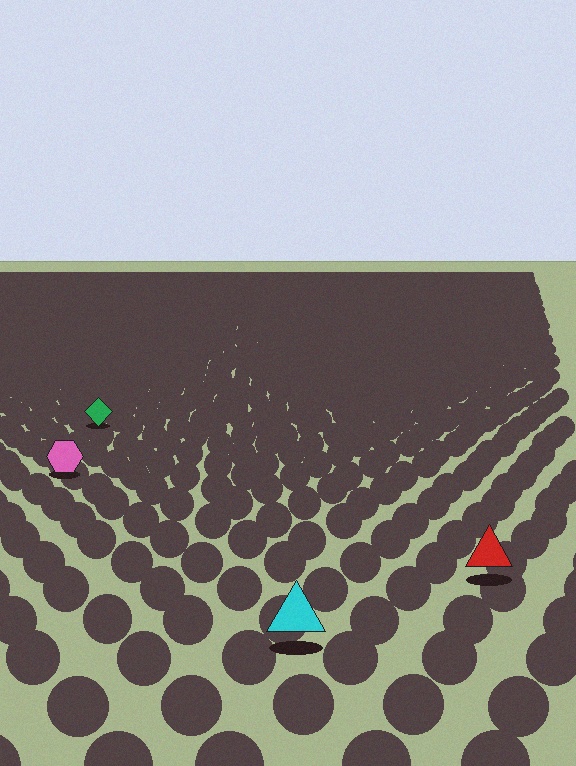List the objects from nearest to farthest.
From nearest to farthest: the cyan triangle, the red triangle, the pink hexagon, the green diamond.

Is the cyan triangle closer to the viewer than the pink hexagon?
Yes. The cyan triangle is closer — you can tell from the texture gradient: the ground texture is coarser near it.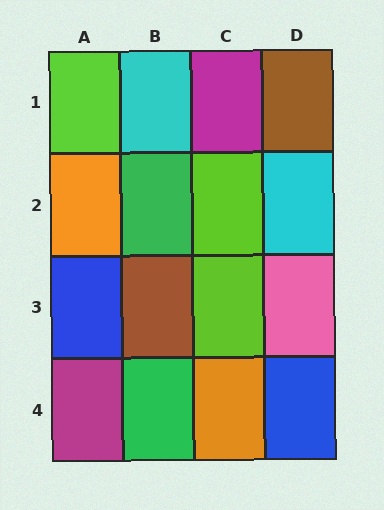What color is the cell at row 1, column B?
Cyan.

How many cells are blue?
2 cells are blue.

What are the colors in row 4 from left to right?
Magenta, green, orange, blue.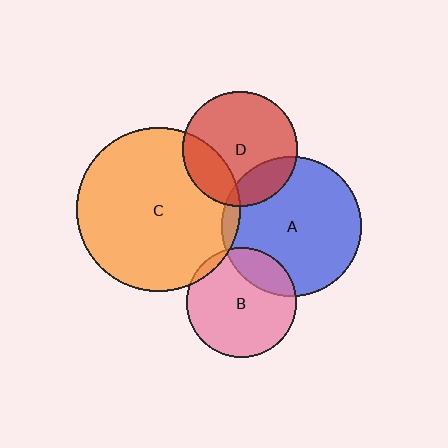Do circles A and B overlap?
Yes.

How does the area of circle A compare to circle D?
Approximately 1.5 times.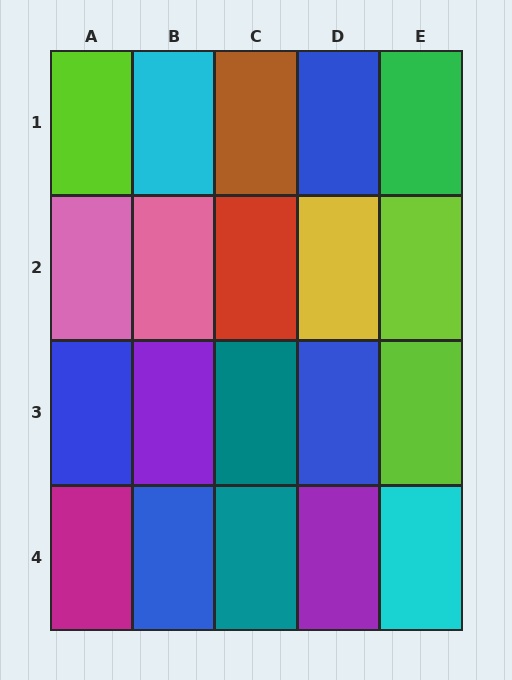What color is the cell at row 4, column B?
Blue.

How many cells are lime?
3 cells are lime.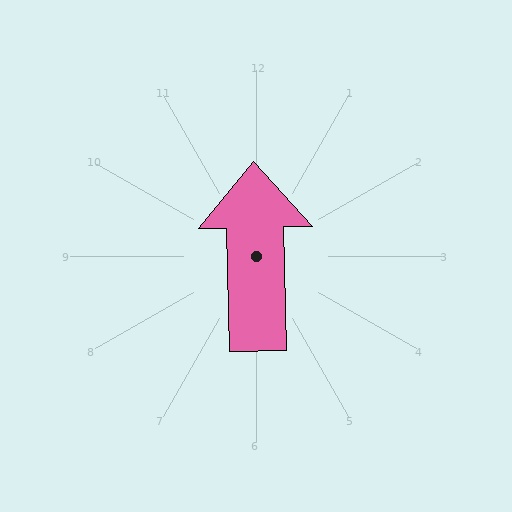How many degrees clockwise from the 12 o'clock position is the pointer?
Approximately 359 degrees.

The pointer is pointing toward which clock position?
Roughly 12 o'clock.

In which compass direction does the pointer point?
North.